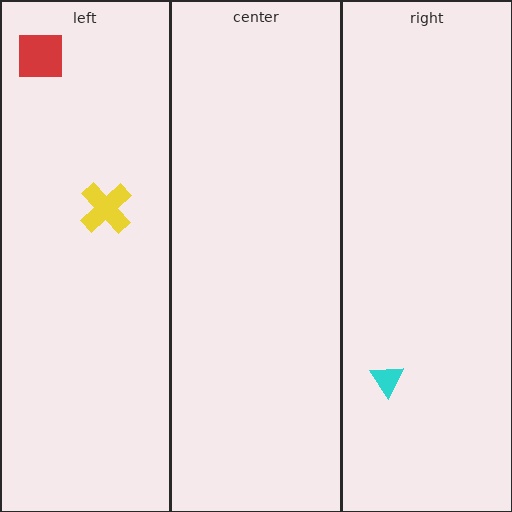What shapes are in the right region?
The cyan triangle.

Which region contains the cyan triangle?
The right region.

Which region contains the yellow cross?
The left region.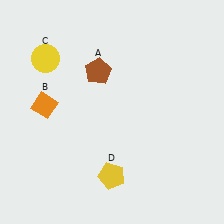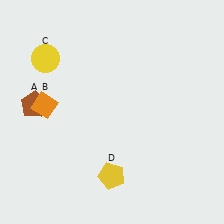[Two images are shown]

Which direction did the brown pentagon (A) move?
The brown pentagon (A) moved left.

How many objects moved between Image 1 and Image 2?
1 object moved between the two images.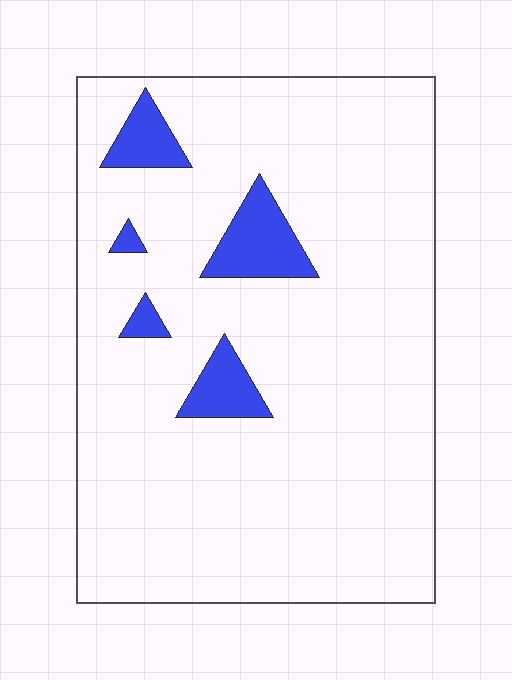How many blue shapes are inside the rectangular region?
5.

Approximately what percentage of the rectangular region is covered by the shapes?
Approximately 10%.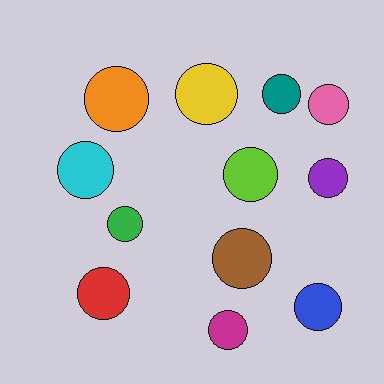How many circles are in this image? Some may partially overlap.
There are 12 circles.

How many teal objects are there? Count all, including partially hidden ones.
There is 1 teal object.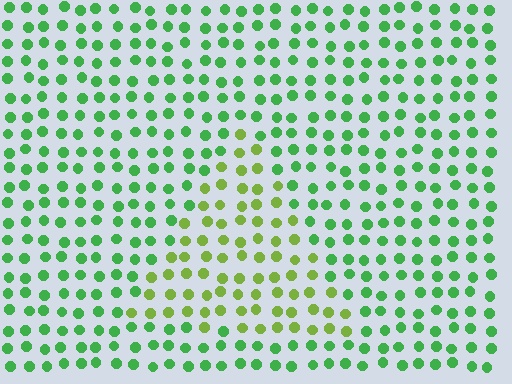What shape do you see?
I see a triangle.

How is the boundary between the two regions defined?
The boundary is defined purely by a slight shift in hue (about 38 degrees). Spacing, size, and orientation are identical on both sides.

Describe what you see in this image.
The image is filled with small green elements in a uniform arrangement. A triangle-shaped region is visible where the elements are tinted to a slightly different hue, forming a subtle color boundary.